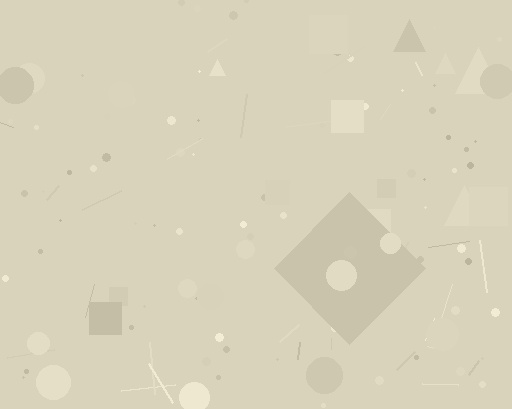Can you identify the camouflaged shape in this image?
The camouflaged shape is a diamond.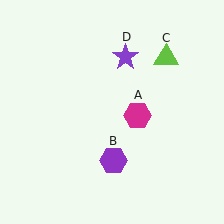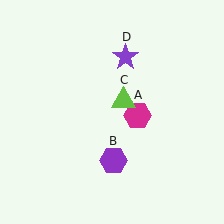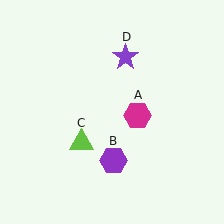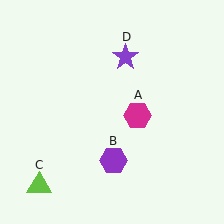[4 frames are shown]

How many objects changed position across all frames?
1 object changed position: lime triangle (object C).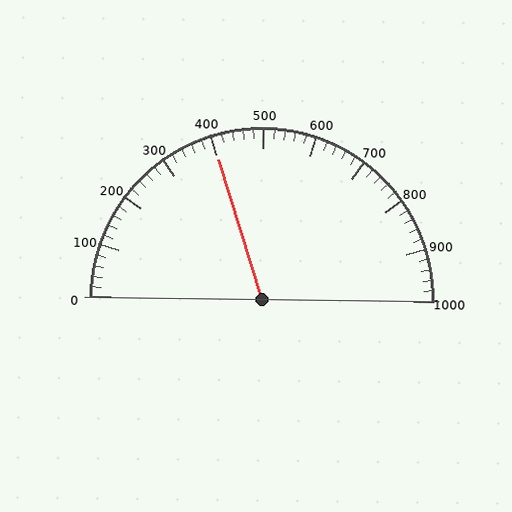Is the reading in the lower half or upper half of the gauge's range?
The reading is in the lower half of the range (0 to 1000).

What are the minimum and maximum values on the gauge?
The gauge ranges from 0 to 1000.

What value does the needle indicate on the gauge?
The needle indicates approximately 400.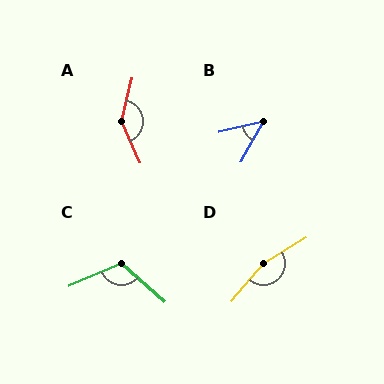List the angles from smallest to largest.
B (47°), C (115°), A (143°), D (161°).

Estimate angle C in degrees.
Approximately 115 degrees.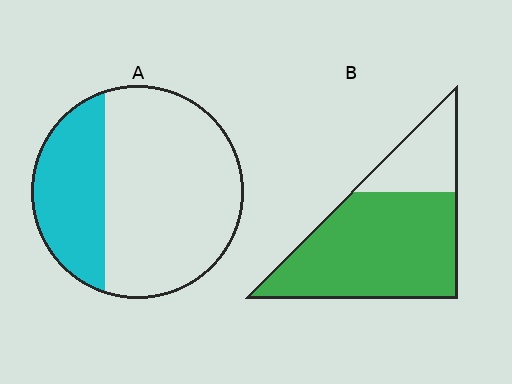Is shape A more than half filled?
No.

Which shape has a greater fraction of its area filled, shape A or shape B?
Shape B.